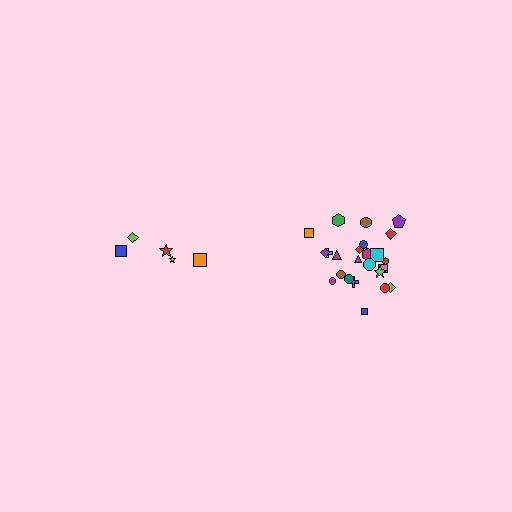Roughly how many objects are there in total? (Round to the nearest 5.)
Roughly 30 objects in total.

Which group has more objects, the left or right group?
The right group.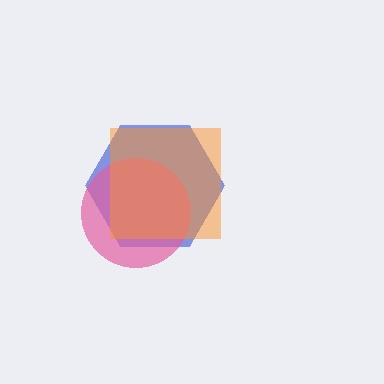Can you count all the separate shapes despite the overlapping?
Yes, there are 3 separate shapes.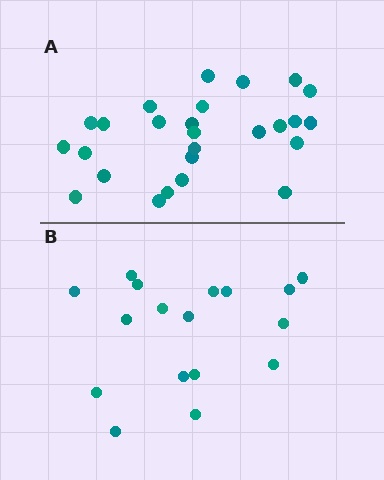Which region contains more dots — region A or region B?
Region A (the top region) has more dots.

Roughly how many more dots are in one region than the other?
Region A has roughly 8 or so more dots than region B.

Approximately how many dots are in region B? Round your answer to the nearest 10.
About 20 dots. (The exact count is 17, which rounds to 20.)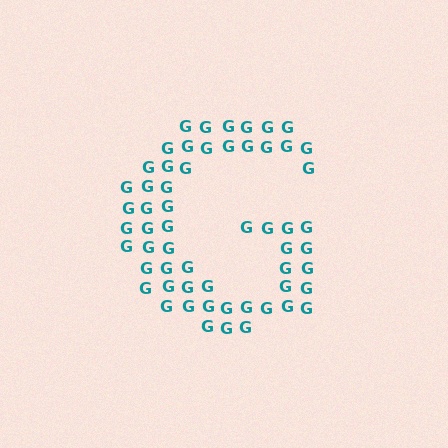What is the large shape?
The large shape is the letter G.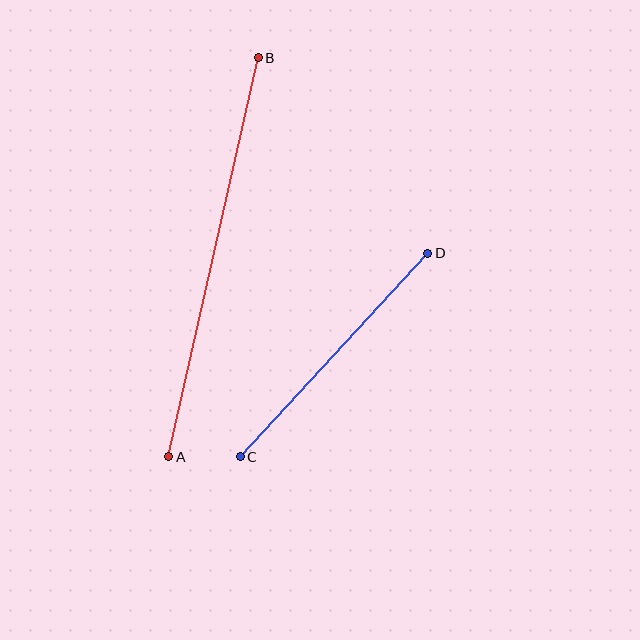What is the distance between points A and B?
The distance is approximately 409 pixels.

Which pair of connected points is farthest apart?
Points A and B are farthest apart.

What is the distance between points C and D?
The distance is approximately 277 pixels.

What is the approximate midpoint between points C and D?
The midpoint is at approximately (334, 355) pixels.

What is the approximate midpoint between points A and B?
The midpoint is at approximately (213, 257) pixels.